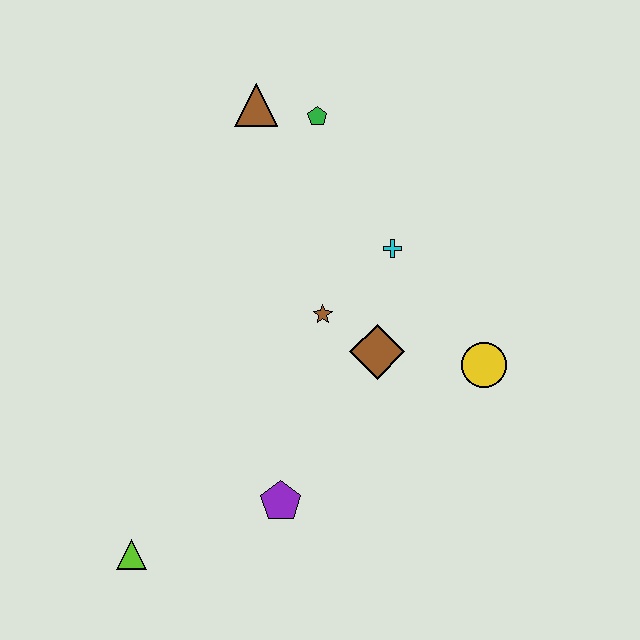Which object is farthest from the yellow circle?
The lime triangle is farthest from the yellow circle.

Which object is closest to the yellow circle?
The brown diamond is closest to the yellow circle.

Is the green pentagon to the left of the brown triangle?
No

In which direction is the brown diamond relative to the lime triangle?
The brown diamond is to the right of the lime triangle.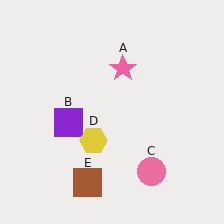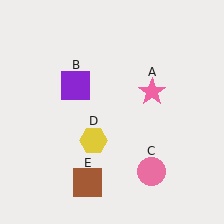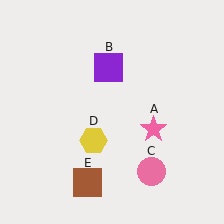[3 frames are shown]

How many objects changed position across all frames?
2 objects changed position: pink star (object A), purple square (object B).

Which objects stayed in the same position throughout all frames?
Pink circle (object C) and yellow hexagon (object D) and brown square (object E) remained stationary.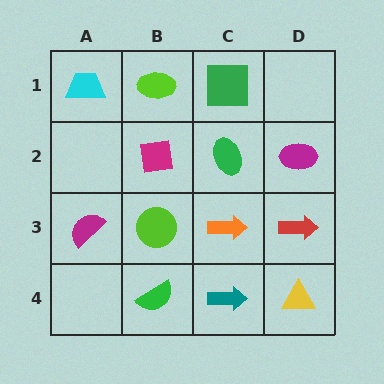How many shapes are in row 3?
4 shapes.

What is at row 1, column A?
A cyan trapezoid.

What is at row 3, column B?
A lime circle.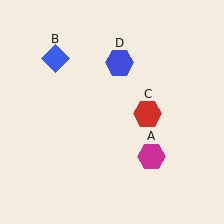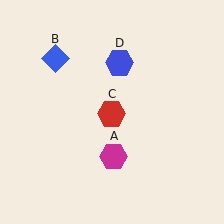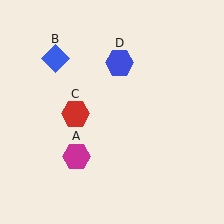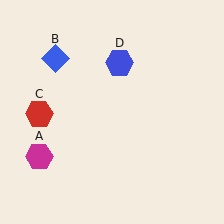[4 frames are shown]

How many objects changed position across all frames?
2 objects changed position: magenta hexagon (object A), red hexagon (object C).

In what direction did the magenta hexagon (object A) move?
The magenta hexagon (object A) moved left.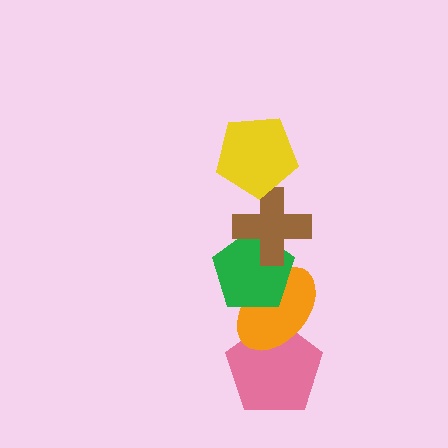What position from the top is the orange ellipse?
The orange ellipse is 4th from the top.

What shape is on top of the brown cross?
The yellow pentagon is on top of the brown cross.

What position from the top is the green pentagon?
The green pentagon is 3rd from the top.